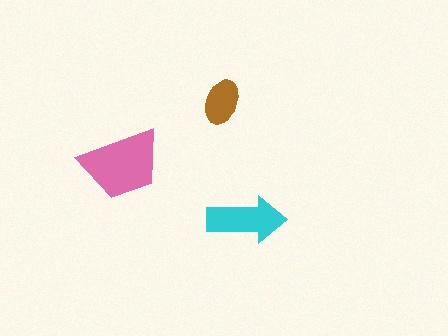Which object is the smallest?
The brown ellipse.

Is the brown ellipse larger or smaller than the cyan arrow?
Smaller.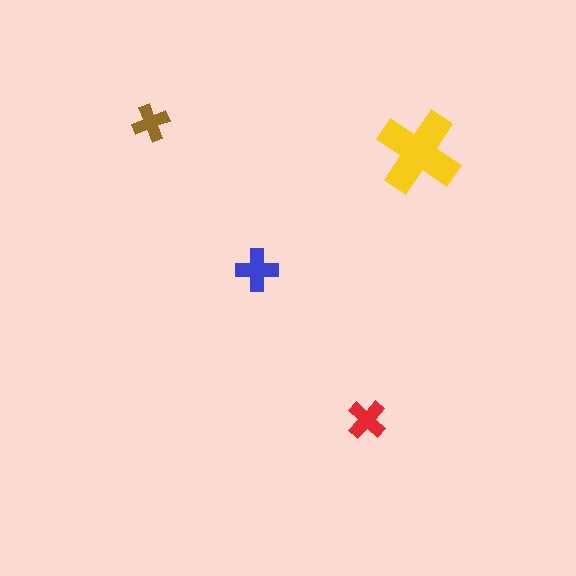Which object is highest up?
The brown cross is topmost.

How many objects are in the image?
There are 4 objects in the image.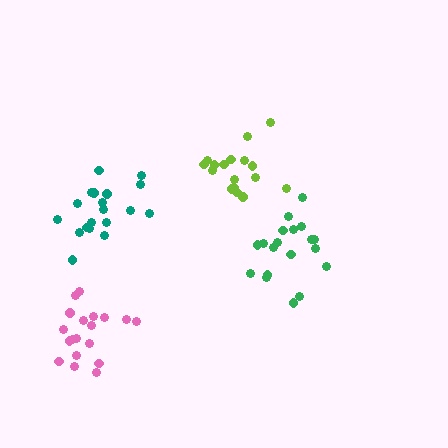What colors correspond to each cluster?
The clusters are colored: green, teal, lime, pink.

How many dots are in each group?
Group 1: 19 dots, Group 2: 19 dots, Group 3: 17 dots, Group 4: 19 dots (74 total).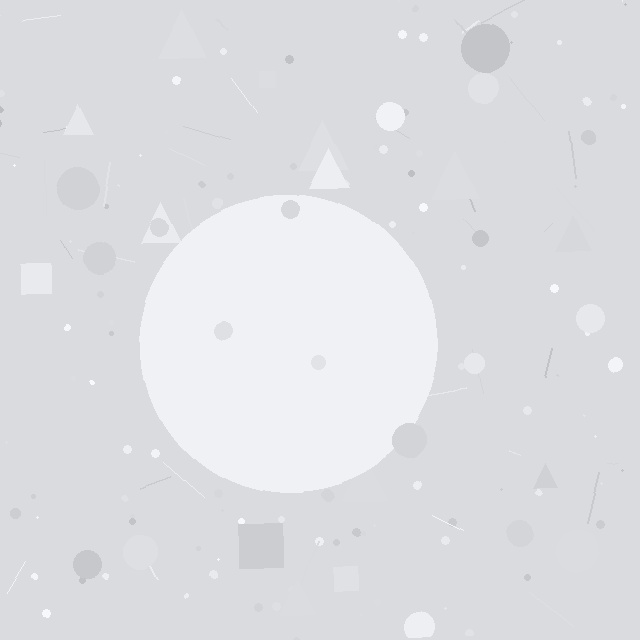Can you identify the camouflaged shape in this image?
The camouflaged shape is a circle.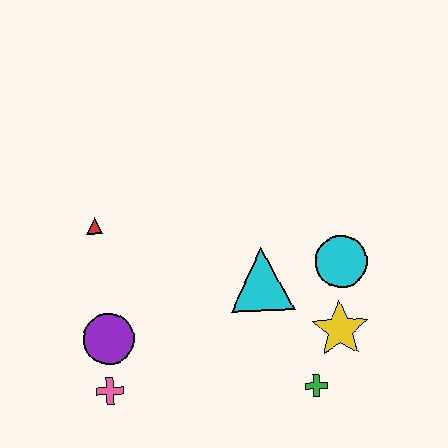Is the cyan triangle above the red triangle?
No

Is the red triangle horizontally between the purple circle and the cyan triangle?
No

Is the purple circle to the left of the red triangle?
No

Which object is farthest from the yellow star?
The red triangle is farthest from the yellow star.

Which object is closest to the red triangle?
The purple circle is closest to the red triangle.